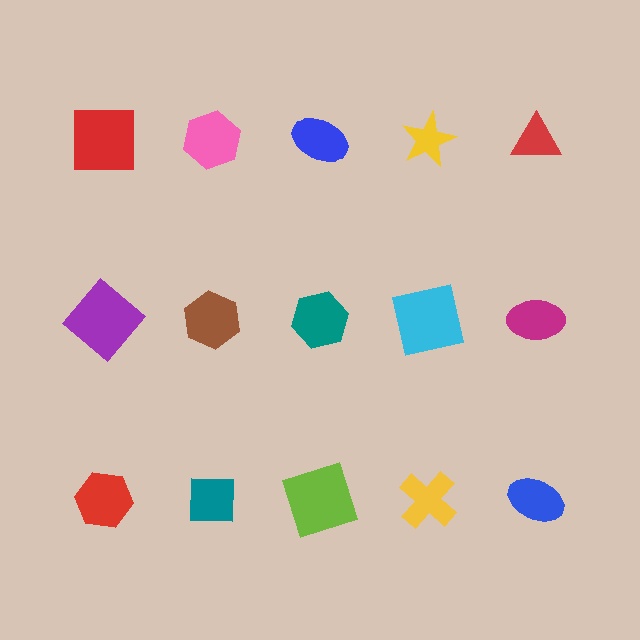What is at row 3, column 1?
A red hexagon.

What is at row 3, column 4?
A yellow cross.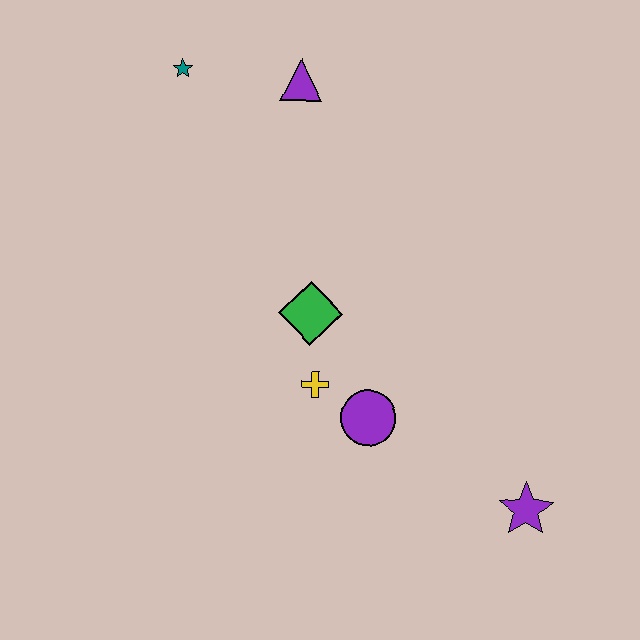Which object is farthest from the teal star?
The purple star is farthest from the teal star.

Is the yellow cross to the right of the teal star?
Yes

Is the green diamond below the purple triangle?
Yes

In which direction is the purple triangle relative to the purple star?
The purple triangle is above the purple star.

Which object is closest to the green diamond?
The yellow cross is closest to the green diamond.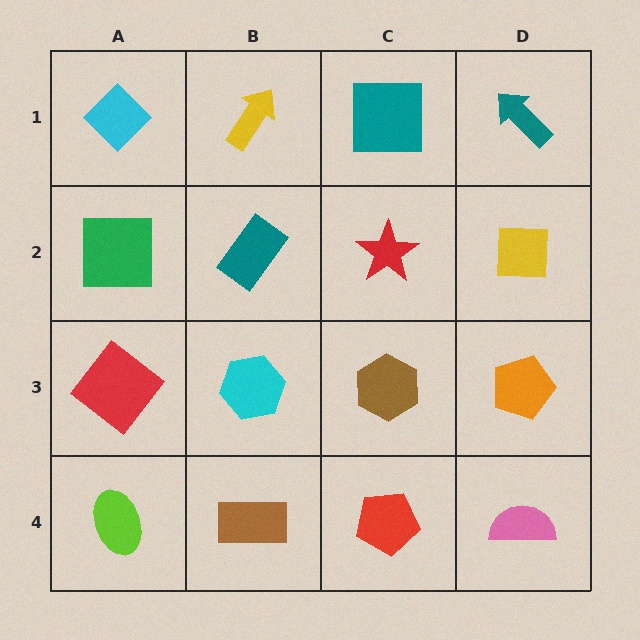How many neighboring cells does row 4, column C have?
3.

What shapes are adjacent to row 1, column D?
A yellow square (row 2, column D), a teal square (row 1, column C).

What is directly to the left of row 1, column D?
A teal square.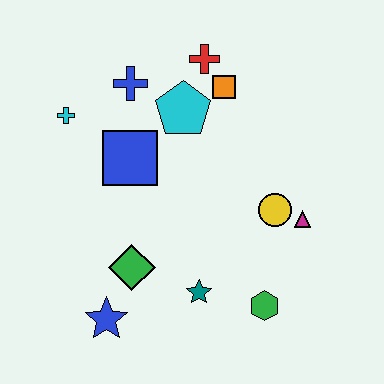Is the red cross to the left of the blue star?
No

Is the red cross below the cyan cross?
No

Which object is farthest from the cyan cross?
The green hexagon is farthest from the cyan cross.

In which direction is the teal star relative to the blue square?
The teal star is below the blue square.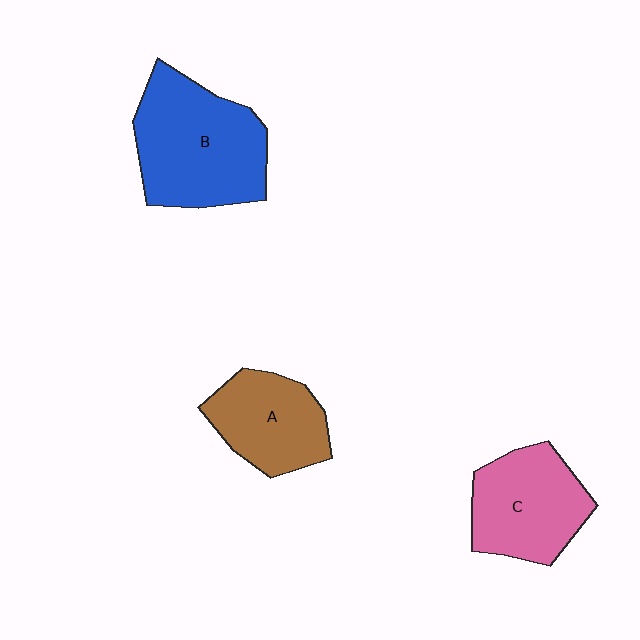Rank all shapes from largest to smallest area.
From largest to smallest: B (blue), C (pink), A (brown).